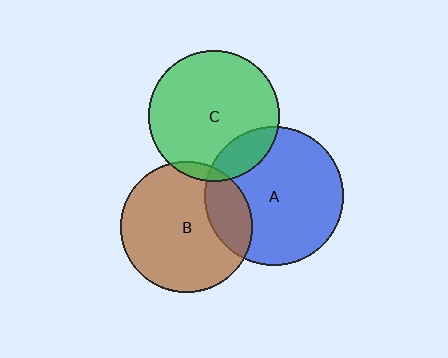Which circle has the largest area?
Circle A (blue).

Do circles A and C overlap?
Yes.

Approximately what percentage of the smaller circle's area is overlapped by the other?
Approximately 15%.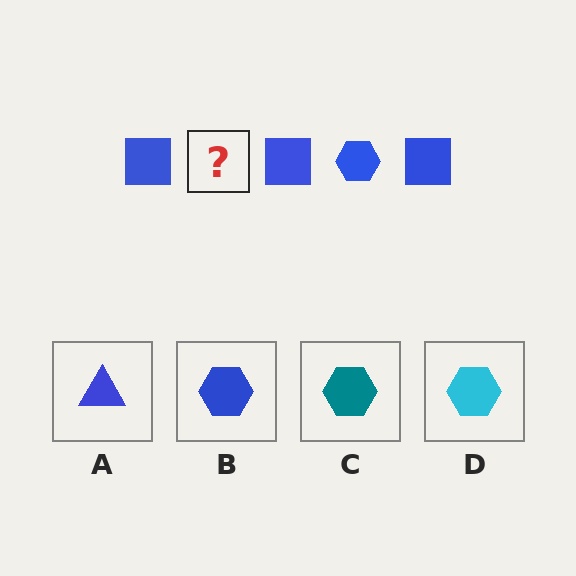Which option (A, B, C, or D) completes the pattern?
B.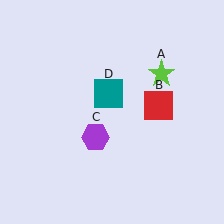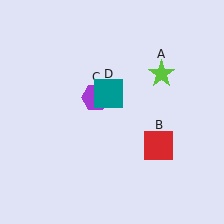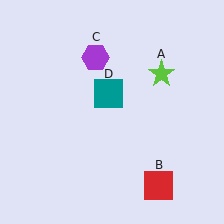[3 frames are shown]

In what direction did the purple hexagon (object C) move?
The purple hexagon (object C) moved up.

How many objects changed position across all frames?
2 objects changed position: red square (object B), purple hexagon (object C).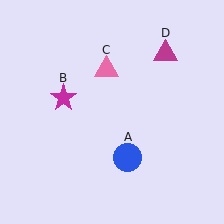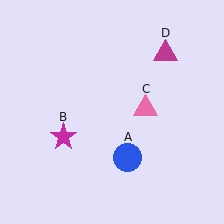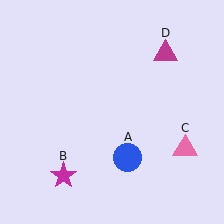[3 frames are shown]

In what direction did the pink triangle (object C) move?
The pink triangle (object C) moved down and to the right.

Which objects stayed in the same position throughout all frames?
Blue circle (object A) and magenta triangle (object D) remained stationary.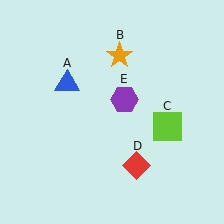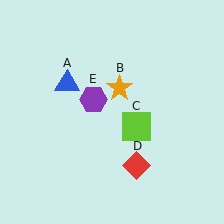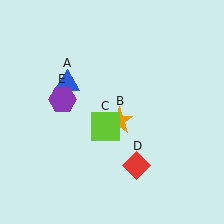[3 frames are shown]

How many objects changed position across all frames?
3 objects changed position: orange star (object B), lime square (object C), purple hexagon (object E).